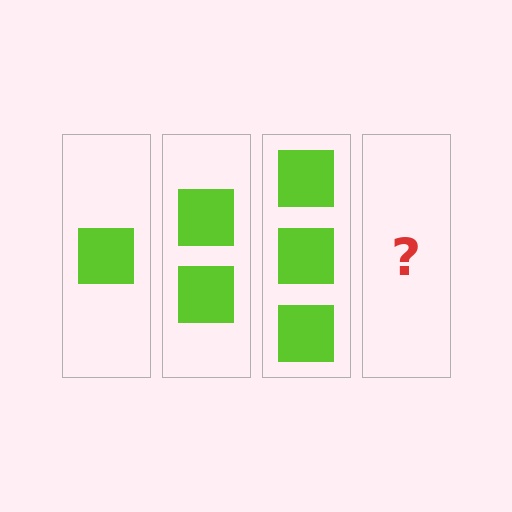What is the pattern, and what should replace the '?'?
The pattern is that each step adds one more square. The '?' should be 4 squares.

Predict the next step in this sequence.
The next step is 4 squares.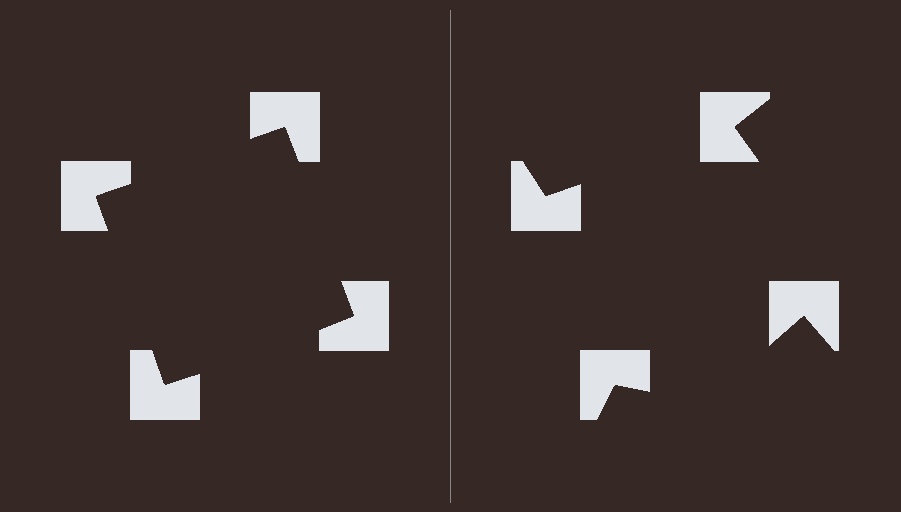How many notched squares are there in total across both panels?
8 — 4 on each side.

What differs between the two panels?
The notched squares are positioned identically on both sides; only the wedge orientations differ. On the left they align to a square; on the right they are misaligned.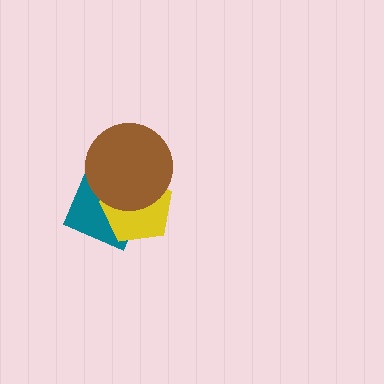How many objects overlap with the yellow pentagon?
2 objects overlap with the yellow pentagon.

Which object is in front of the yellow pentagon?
The brown circle is in front of the yellow pentagon.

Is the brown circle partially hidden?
No, no other shape covers it.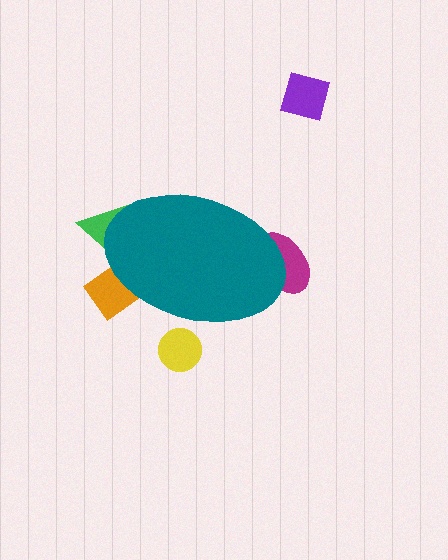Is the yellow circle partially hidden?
Yes, the yellow circle is partially hidden behind the teal ellipse.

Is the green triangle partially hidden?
Yes, the green triangle is partially hidden behind the teal ellipse.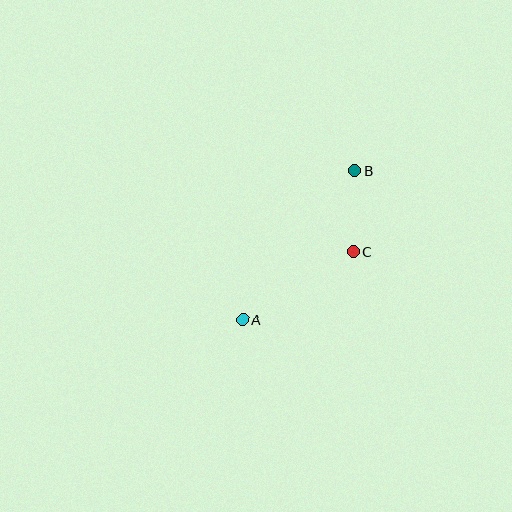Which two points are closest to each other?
Points B and C are closest to each other.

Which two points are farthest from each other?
Points A and B are farthest from each other.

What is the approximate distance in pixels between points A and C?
The distance between A and C is approximately 130 pixels.